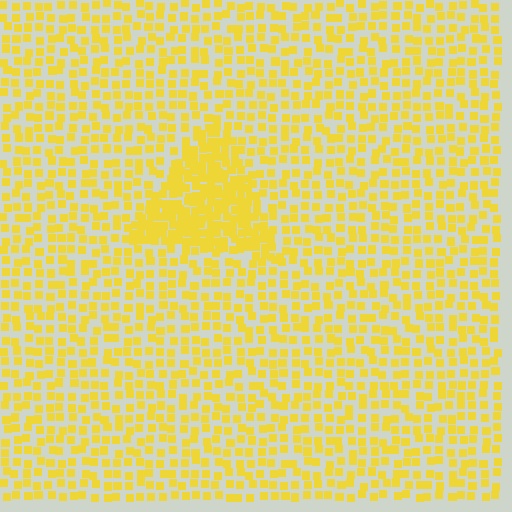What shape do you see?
I see a triangle.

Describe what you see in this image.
The image contains small yellow elements arranged at two different densities. A triangle-shaped region is visible where the elements are more densely packed than the surrounding area.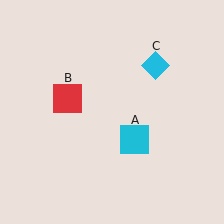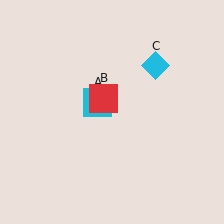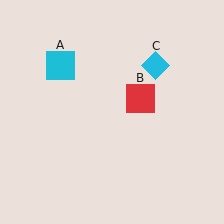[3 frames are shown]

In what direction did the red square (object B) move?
The red square (object B) moved right.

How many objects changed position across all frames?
2 objects changed position: cyan square (object A), red square (object B).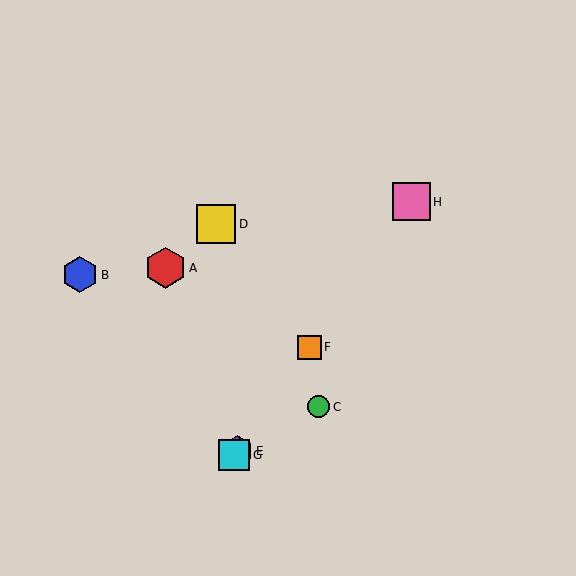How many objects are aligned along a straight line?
4 objects (E, F, G, H) are aligned along a straight line.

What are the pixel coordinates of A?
Object A is at (165, 268).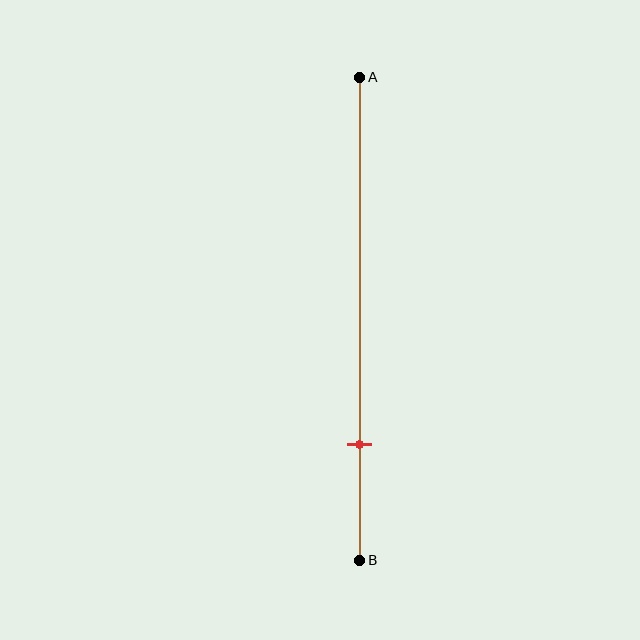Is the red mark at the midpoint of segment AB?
No, the mark is at about 75% from A, not at the 50% midpoint.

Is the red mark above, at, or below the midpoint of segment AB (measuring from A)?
The red mark is below the midpoint of segment AB.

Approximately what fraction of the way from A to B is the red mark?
The red mark is approximately 75% of the way from A to B.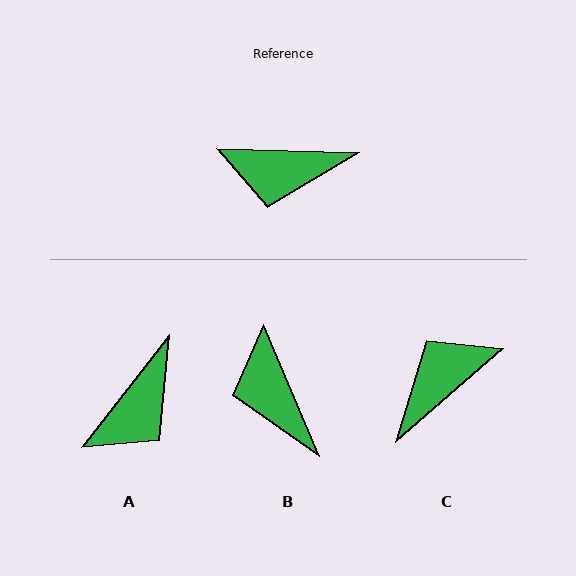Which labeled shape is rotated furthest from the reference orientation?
C, about 138 degrees away.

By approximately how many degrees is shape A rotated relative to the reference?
Approximately 53 degrees counter-clockwise.